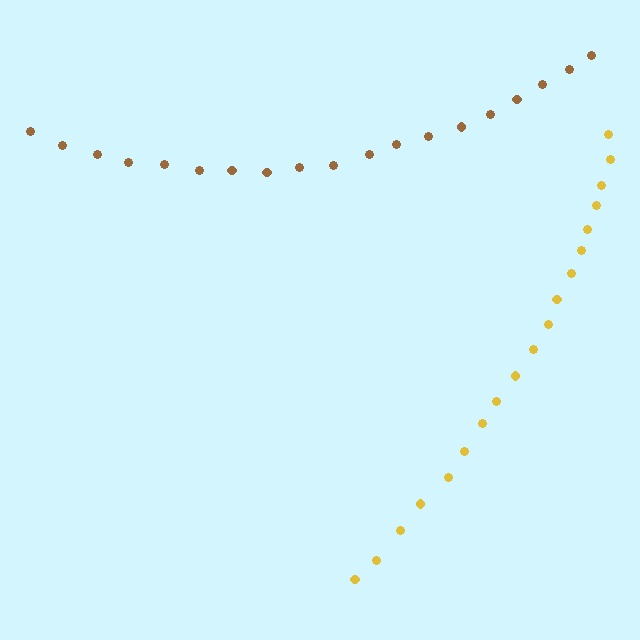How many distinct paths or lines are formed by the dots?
There are 2 distinct paths.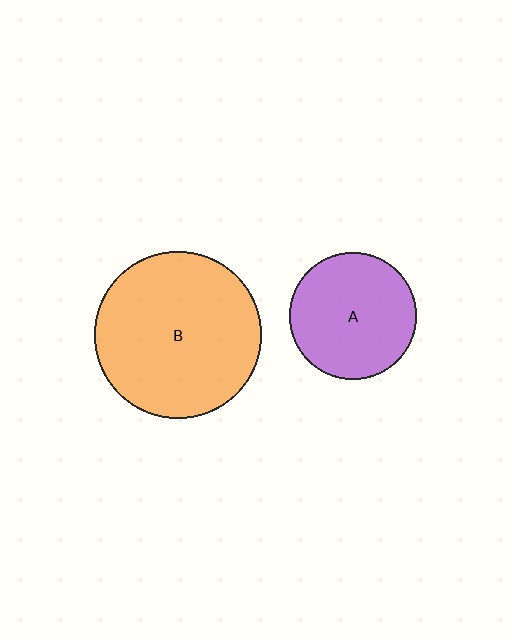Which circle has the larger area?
Circle B (orange).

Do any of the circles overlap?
No, none of the circles overlap.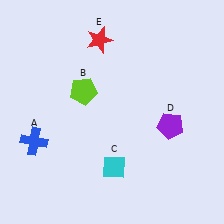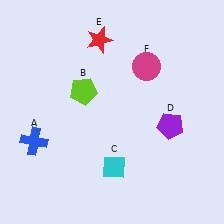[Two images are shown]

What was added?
A magenta circle (F) was added in Image 2.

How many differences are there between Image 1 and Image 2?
There is 1 difference between the two images.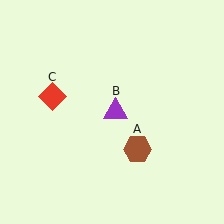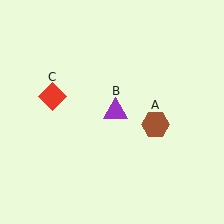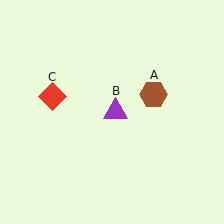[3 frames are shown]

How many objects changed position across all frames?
1 object changed position: brown hexagon (object A).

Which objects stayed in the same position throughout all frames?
Purple triangle (object B) and red diamond (object C) remained stationary.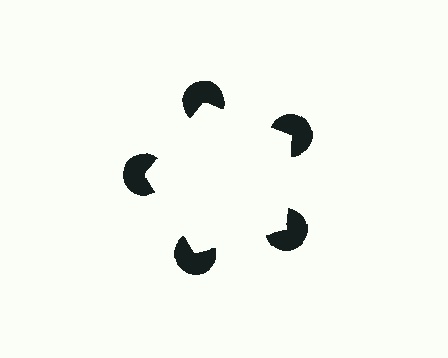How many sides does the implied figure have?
5 sides.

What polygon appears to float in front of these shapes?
An illusory pentagon — its edges are inferred from the aligned wedge cuts in the pac-man discs, not physically drawn.